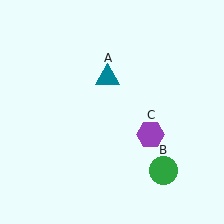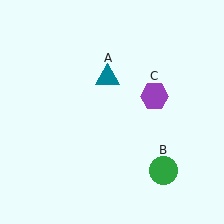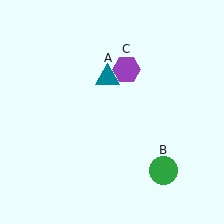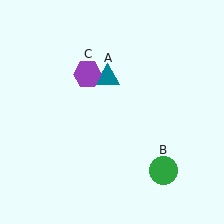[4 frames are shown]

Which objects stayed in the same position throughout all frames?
Teal triangle (object A) and green circle (object B) remained stationary.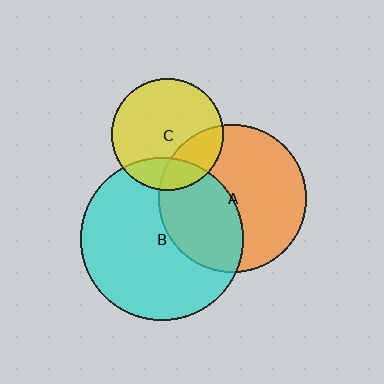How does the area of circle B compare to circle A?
Approximately 1.2 times.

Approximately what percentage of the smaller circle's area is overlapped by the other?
Approximately 25%.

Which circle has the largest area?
Circle B (cyan).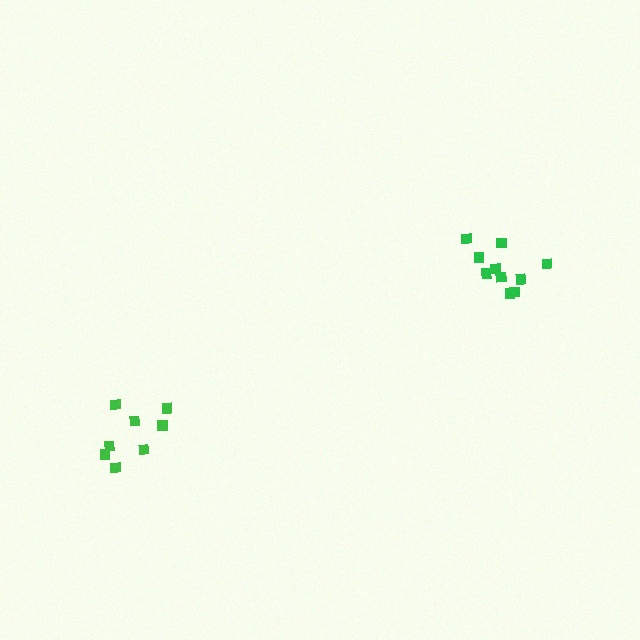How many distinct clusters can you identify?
There are 2 distinct clusters.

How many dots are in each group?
Group 1: 10 dots, Group 2: 8 dots (18 total).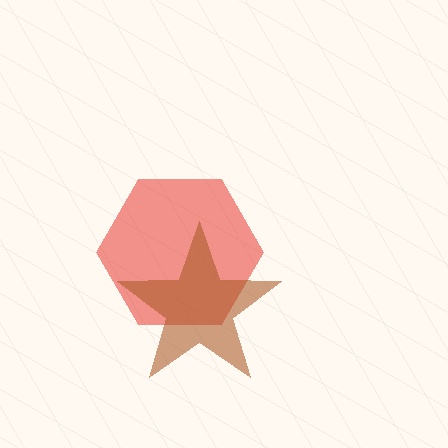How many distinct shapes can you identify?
There are 2 distinct shapes: a red hexagon, a brown star.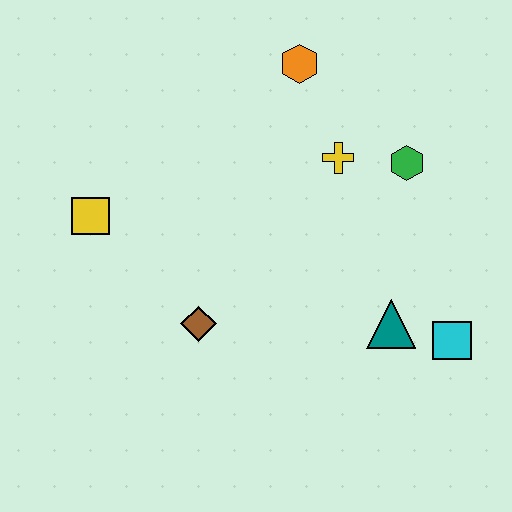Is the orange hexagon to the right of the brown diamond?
Yes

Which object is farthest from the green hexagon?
The yellow square is farthest from the green hexagon.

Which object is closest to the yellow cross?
The green hexagon is closest to the yellow cross.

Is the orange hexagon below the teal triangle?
No